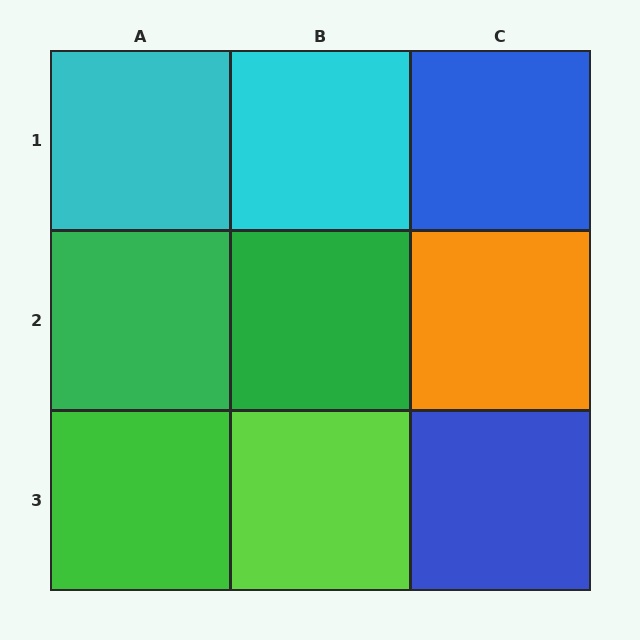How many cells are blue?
2 cells are blue.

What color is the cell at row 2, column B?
Green.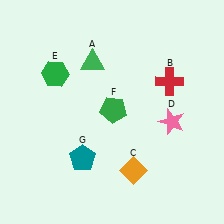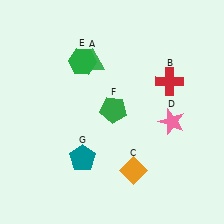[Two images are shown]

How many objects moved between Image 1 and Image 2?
1 object moved between the two images.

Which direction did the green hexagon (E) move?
The green hexagon (E) moved right.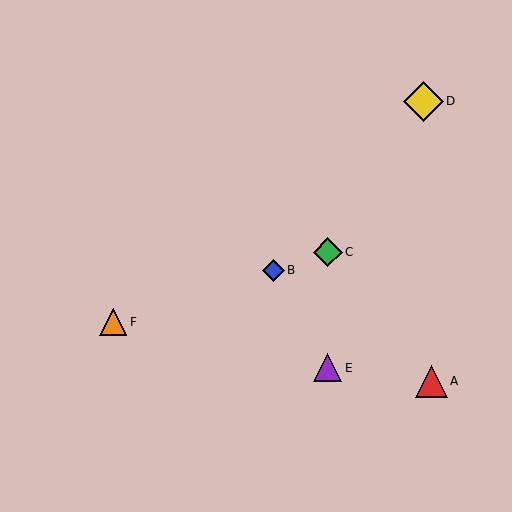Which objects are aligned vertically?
Objects C, E are aligned vertically.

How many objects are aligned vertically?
2 objects (C, E) are aligned vertically.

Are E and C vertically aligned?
Yes, both are at x≈328.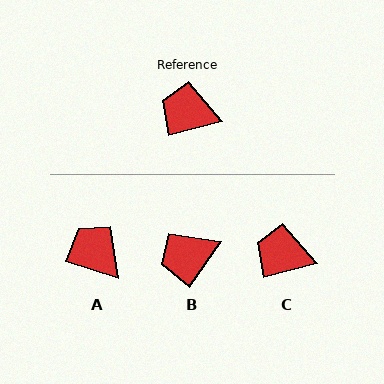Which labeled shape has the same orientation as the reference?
C.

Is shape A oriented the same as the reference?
No, it is off by about 32 degrees.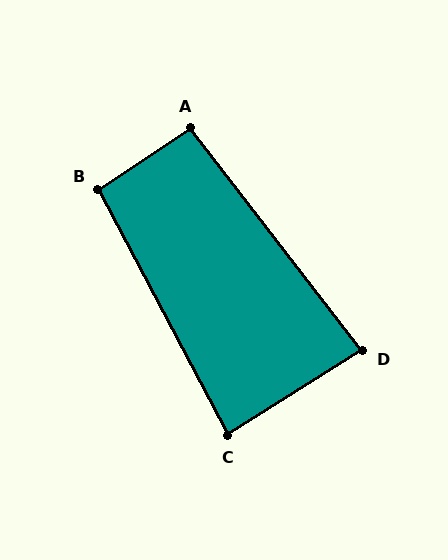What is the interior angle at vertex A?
Approximately 94 degrees (approximately right).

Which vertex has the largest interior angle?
B, at approximately 96 degrees.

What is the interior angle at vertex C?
Approximately 86 degrees (approximately right).